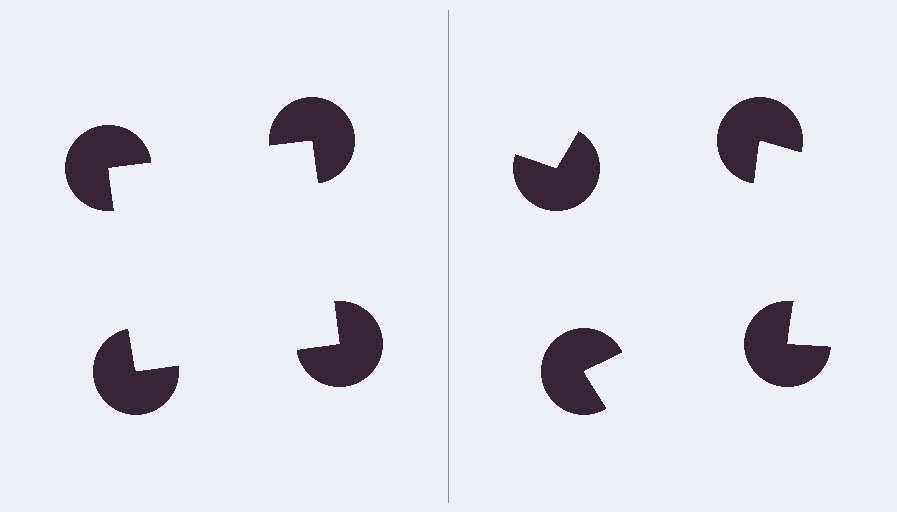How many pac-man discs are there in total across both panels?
8 — 4 on each side.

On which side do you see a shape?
An illusory square appears on the left side. On the right side the wedge cuts are rotated, so no coherent shape forms.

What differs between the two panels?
The pac-man discs are positioned identically on both sides; only the wedge orientations differ. On the left they align to a square; on the right they are misaligned.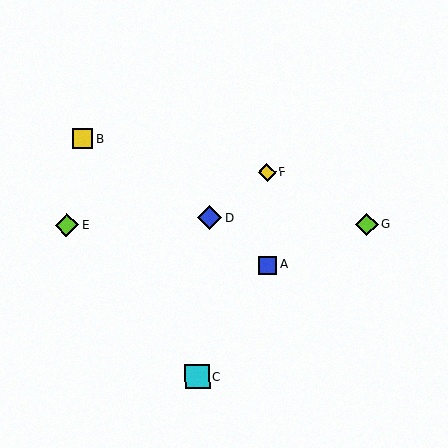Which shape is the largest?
The cyan square (labeled C) is the largest.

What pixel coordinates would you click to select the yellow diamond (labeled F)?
Click at (267, 172) to select the yellow diamond F.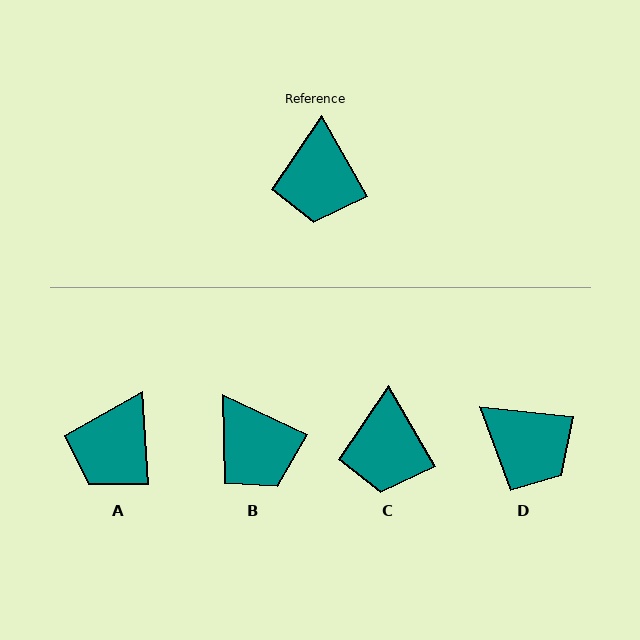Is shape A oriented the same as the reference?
No, it is off by about 26 degrees.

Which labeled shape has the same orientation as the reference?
C.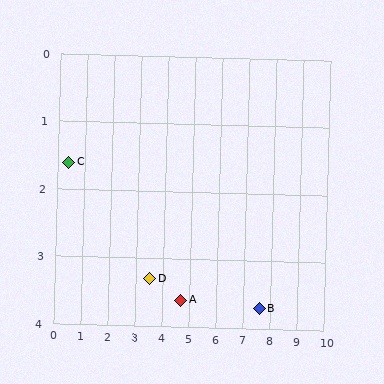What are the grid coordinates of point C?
Point C is at approximately (0.4, 1.6).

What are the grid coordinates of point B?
Point B is at approximately (7.6, 3.7).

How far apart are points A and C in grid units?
Points A and C are about 4.7 grid units apart.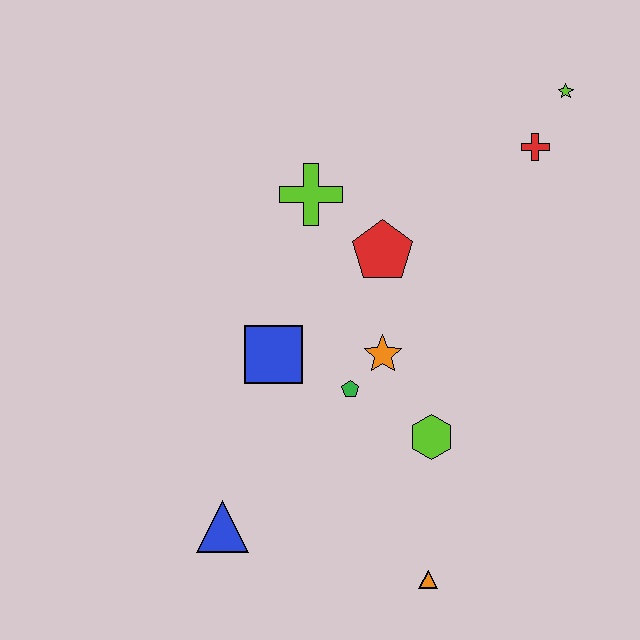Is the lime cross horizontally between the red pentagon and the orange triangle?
No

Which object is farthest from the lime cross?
The orange triangle is farthest from the lime cross.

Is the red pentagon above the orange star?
Yes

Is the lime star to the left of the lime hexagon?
No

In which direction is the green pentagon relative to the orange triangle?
The green pentagon is above the orange triangle.